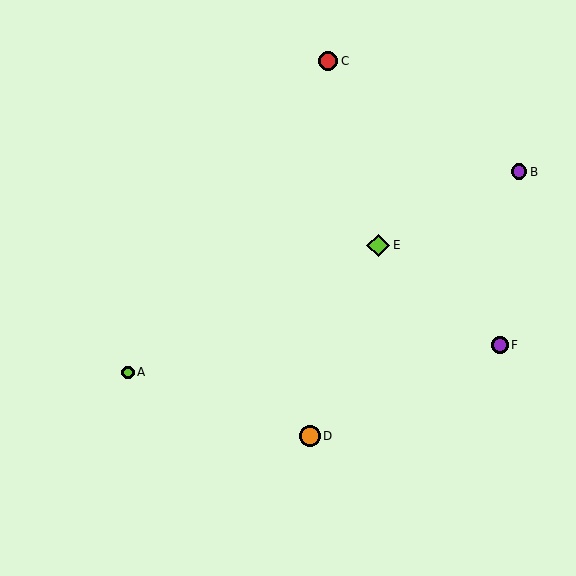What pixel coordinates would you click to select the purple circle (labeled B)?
Click at (519, 172) to select the purple circle B.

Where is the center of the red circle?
The center of the red circle is at (328, 61).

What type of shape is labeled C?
Shape C is a red circle.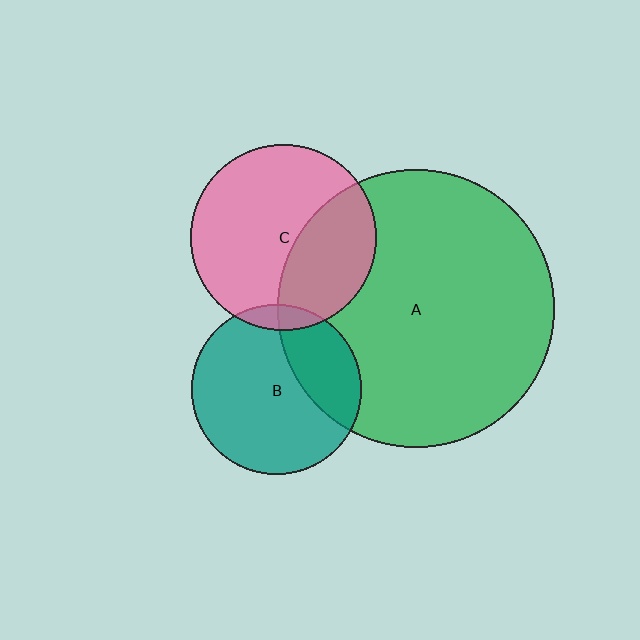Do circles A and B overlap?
Yes.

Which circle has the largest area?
Circle A (green).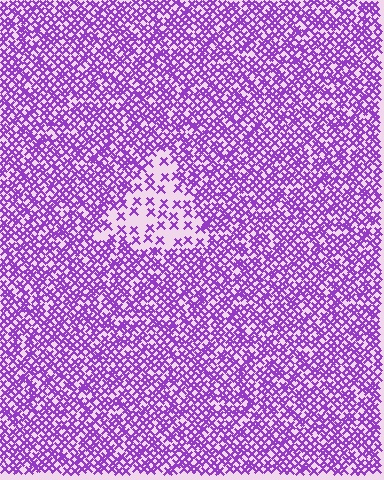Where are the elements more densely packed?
The elements are more densely packed outside the triangle boundary.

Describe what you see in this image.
The image contains small purple elements arranged at two different densities. A triangle-shaped region is visible where the elements are less densely packed than the surrounding area.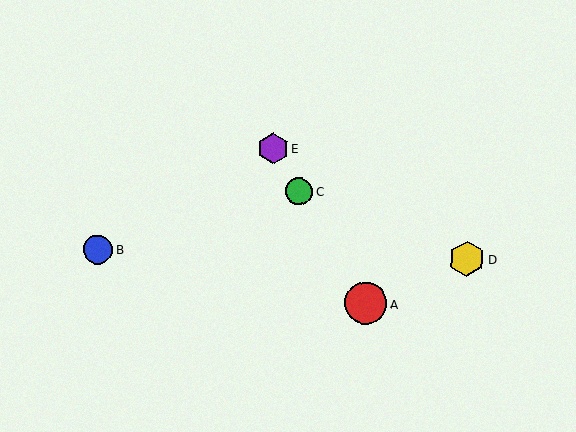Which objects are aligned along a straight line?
Objects A, C, E are aligned along a straight line.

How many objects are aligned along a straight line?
3 objects (A, C, E) are aligned along a straight line.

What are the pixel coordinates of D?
Object D is at (467, 259).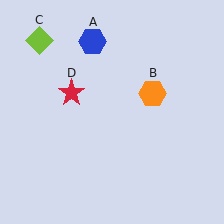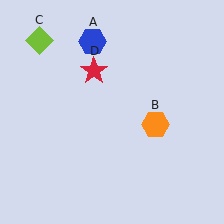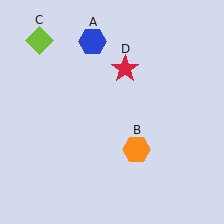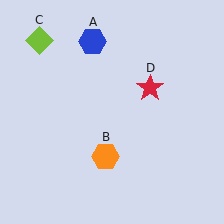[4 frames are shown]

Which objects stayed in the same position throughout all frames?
Blue hexagon (object A) and lime diamond (object C) remained stationary.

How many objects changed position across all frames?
2 objects changed position: orange hexagon (object B), red star (object D).